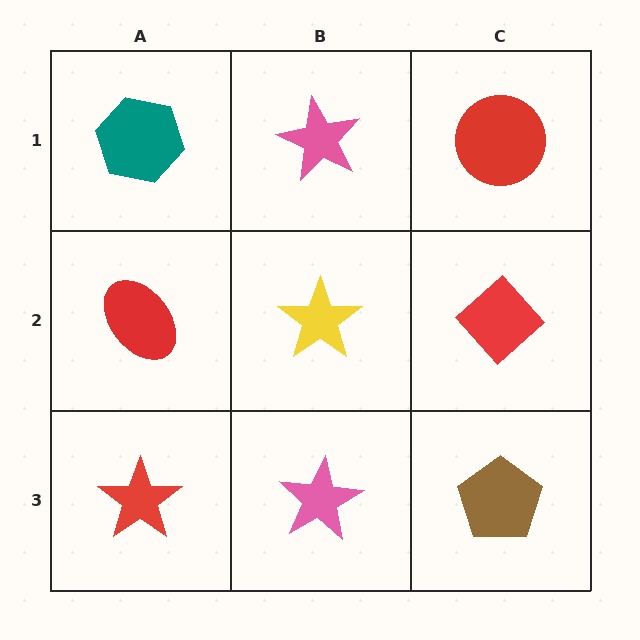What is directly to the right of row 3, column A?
A pink star.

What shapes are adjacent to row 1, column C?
A red diamond (row 2, column C), a pink star (row 1, column B).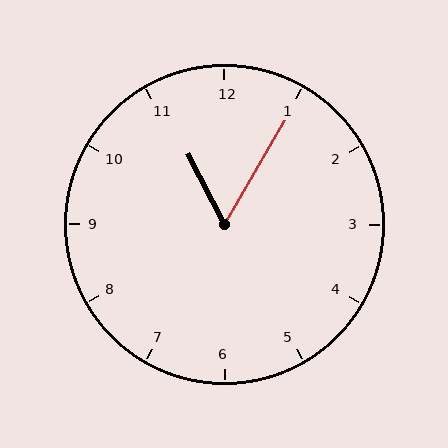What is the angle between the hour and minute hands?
Approximately 58 degrees.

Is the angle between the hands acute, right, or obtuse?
It is acute.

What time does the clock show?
11:05.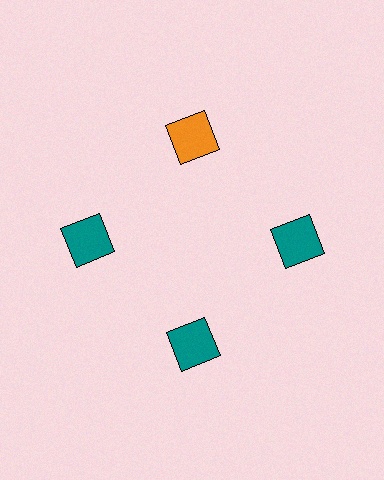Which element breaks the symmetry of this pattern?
The orange square at roughly the 12 o'clock position breaks the symmetry. All other shapes are teal squares.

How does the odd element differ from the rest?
It has a different color: orange instead of teal.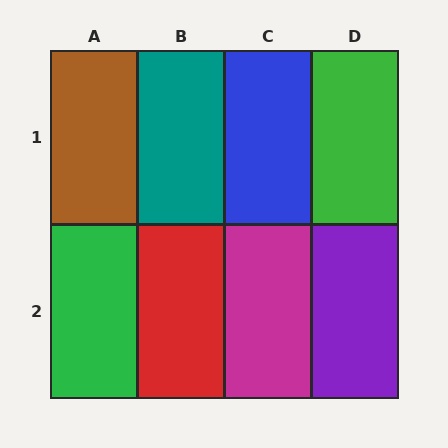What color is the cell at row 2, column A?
Green.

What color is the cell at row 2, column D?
Purple.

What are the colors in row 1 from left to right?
Brown, teal, blue, green.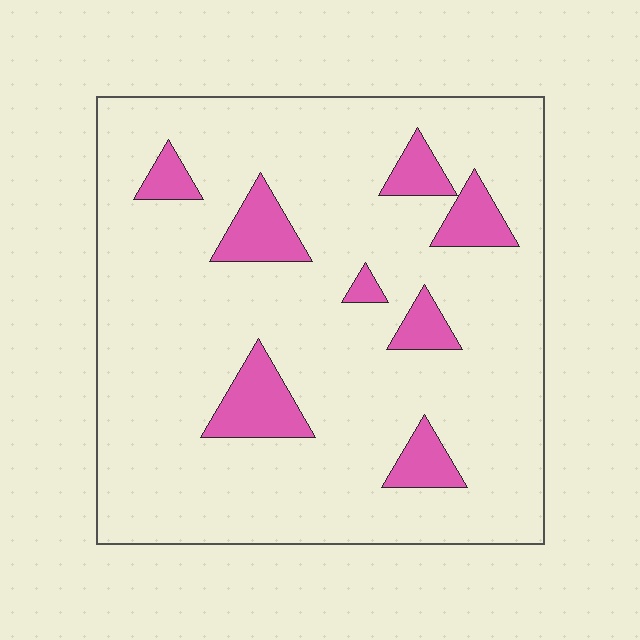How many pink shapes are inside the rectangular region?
8.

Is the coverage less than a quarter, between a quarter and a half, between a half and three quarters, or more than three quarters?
Less than a quarter.